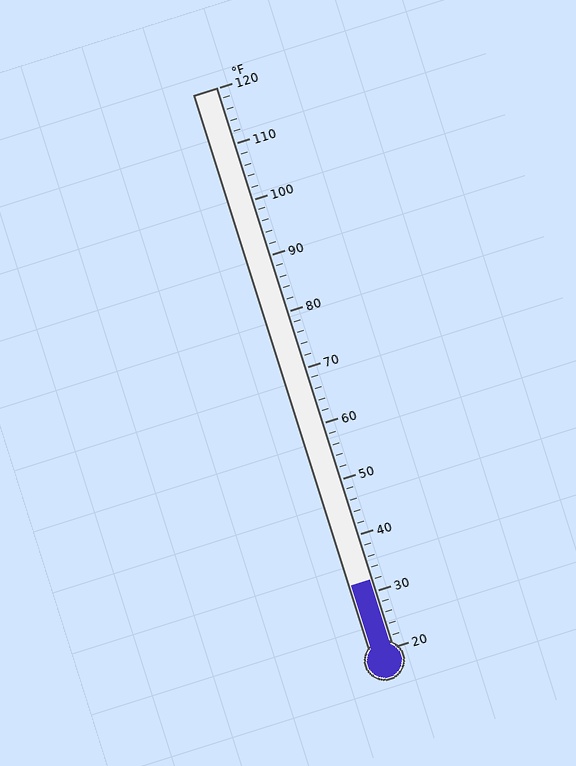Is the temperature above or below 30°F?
The temperature is above 30°F.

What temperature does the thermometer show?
The thermometer shows approximately 32°F.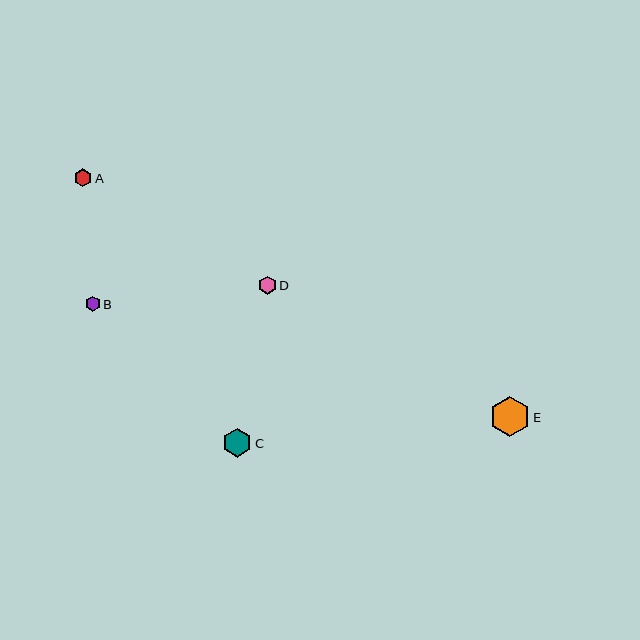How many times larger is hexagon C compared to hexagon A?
Hexagon C is approximately 1.6 times the size of hexagon A.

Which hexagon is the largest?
Hexagon E is the largest with a size of approximately 41 pixels.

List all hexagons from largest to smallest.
From largest to smallest: E, C, D, A, B.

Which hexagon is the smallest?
Hexagon B is the smallest with a size of approximately 15 pixels.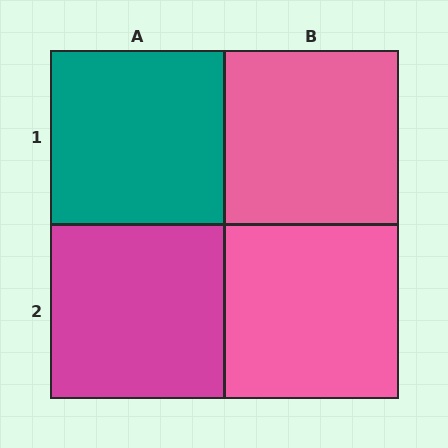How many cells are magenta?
1 cell is magenta.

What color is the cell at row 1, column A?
Teal.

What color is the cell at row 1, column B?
Pink.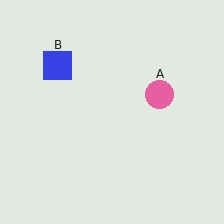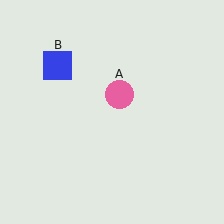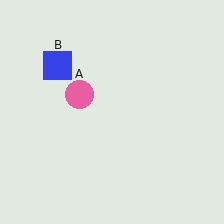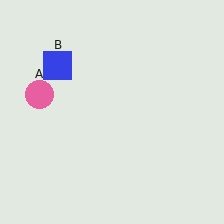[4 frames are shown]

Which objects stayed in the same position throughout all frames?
Blue square (object B) remained stationary.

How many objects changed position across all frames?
1 object changed position: pink circle (object A).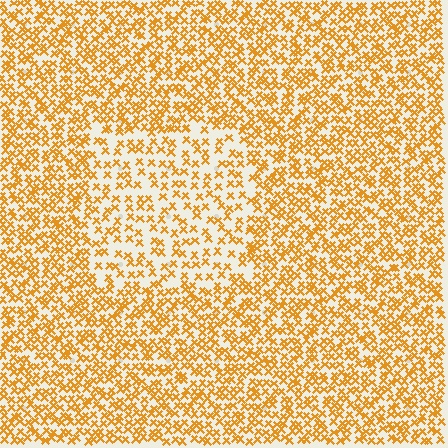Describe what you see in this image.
The image contains small orange elements arranged at two different densities. A rectangle-shaped region is visible where the elements are less densely packed than the surrounding area.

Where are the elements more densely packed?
The elements are more densely packed outside the rectangle boundary.